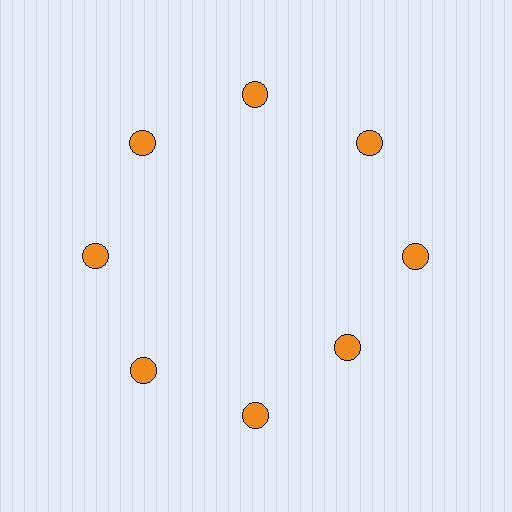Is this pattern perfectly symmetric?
No. The 8 orange circles are arranged in a ring, but one element near the 4 o'clock position is pulled inward toward the center, breaking the 8-fold rotational symmetry.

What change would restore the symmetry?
The symmetry would be restored by moving it outward, back onto the ring so that all 8 circles sit at equal angles and equal distance from the center.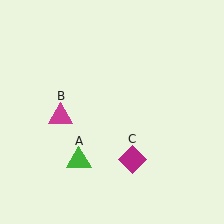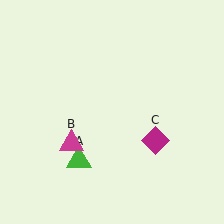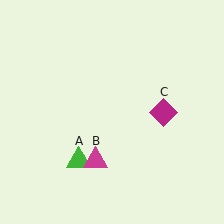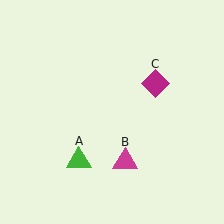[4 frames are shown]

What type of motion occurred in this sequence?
The magenta triangle (object B), magenta diamond (object C) rotated counterclockwise around the center of the scene.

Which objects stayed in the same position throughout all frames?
Green triangle (object A) remained stationary.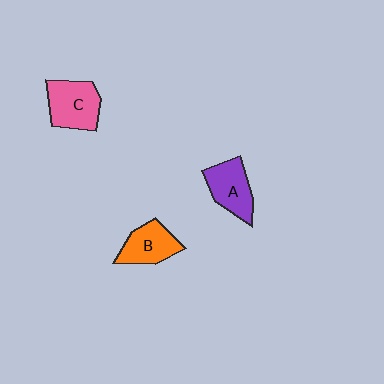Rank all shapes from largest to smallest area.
From largest to smallest: C (pink), A (purple), B (orange).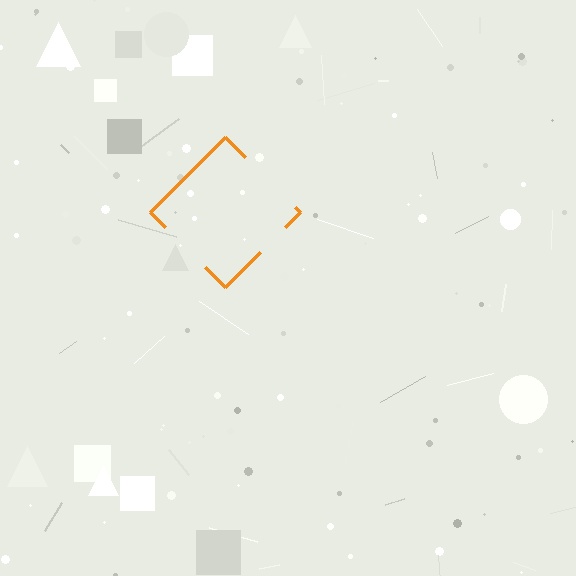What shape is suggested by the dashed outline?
The dashed outline suggests a diamond.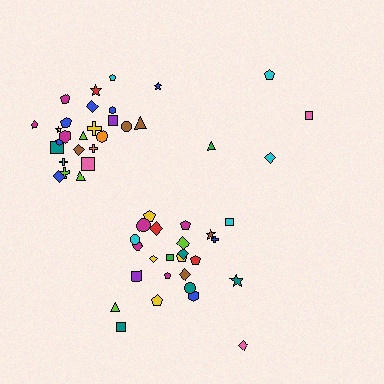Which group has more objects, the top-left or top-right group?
The top-left group.